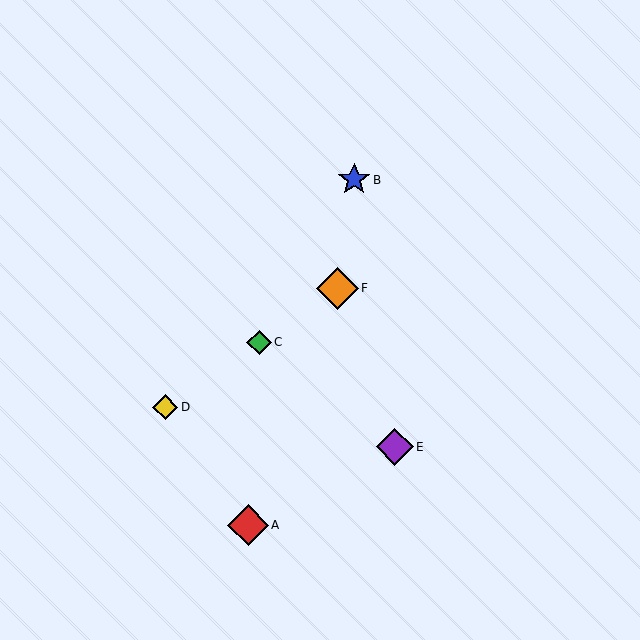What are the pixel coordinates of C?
Object C is at (259, 342).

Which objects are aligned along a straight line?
Objects C, D, F are aligned along a straight line.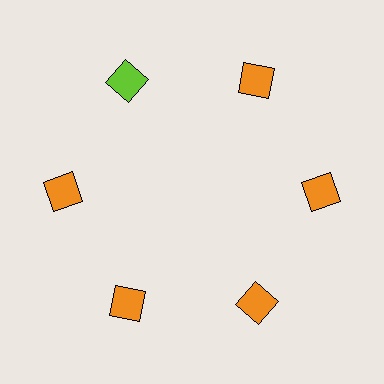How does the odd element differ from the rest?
It has a different color: lime instead of orange.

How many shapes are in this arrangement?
There are 6 shapes arranged in a ring pattern.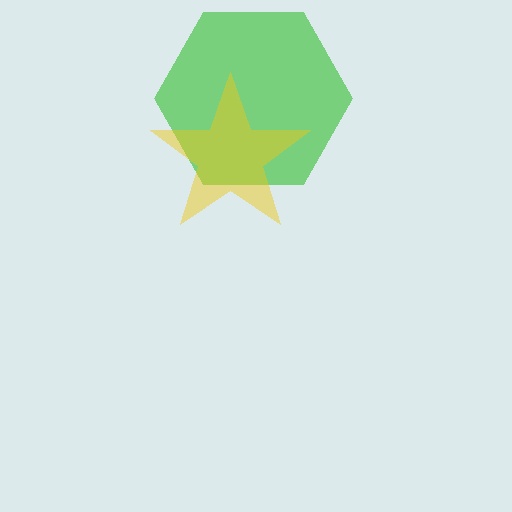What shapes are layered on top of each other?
The layered shapes are: a green hexagon, a yellow star.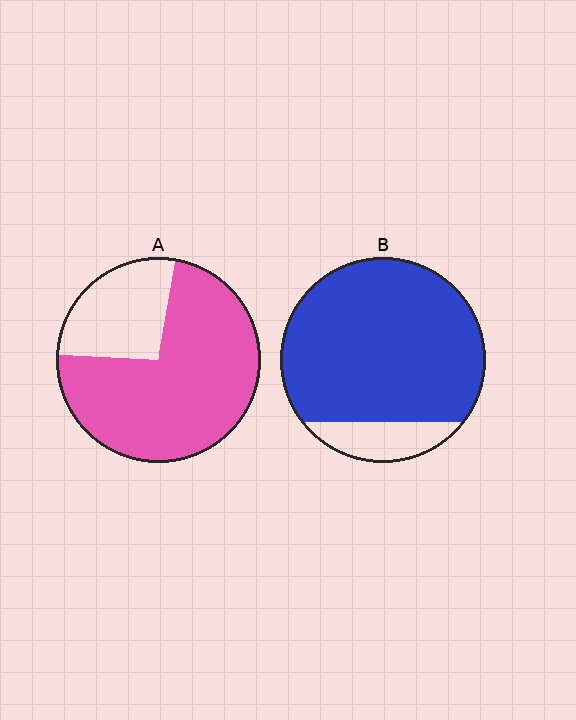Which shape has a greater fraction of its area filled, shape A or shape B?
Shape B.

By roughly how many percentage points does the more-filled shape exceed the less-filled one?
By roughly 15 percentage points (B over A).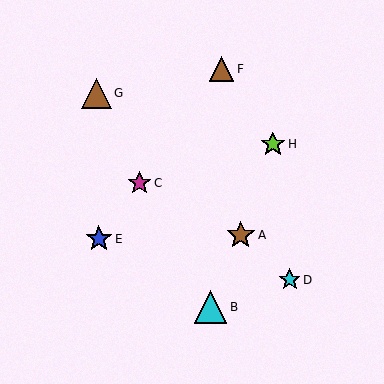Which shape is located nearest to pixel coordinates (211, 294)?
The cyan triangle (labeled B) at (211, 307) is nearest to that location.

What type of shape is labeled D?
Shape D is a cyan star.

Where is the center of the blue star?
The center of the blue star is at (99, 239).